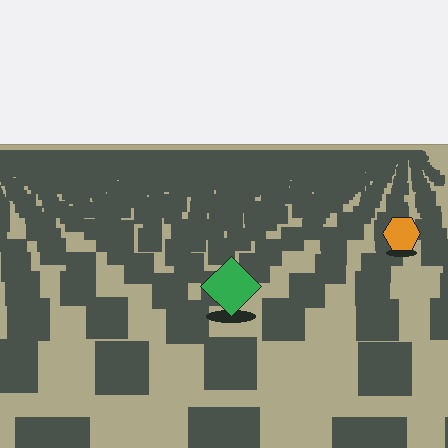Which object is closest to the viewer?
The green diamond is closest. The texture marks near it are larger and more spread out.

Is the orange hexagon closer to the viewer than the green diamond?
No. The green diamond is closer — you can tell from the texture gradient: the ground texture is coarser near it.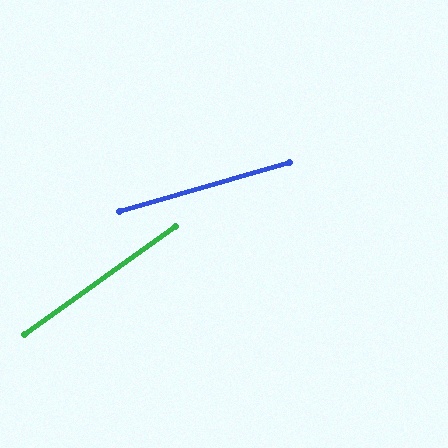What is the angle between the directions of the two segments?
Approximately 20 degrees.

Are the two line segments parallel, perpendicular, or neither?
Neither parallel nor perpendicular — they differ by about 20°.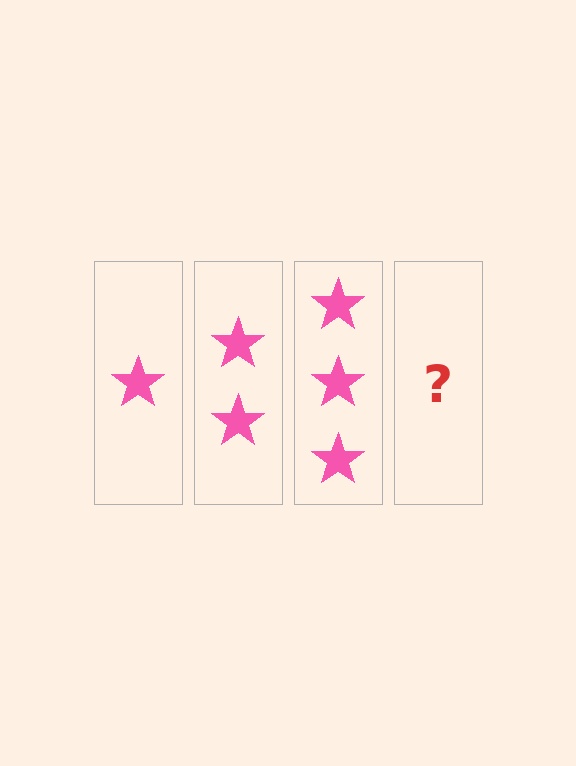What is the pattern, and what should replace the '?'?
The pattern is that each step adds one more star. The '?' should be 4 stars.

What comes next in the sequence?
The next element should be 4 stars.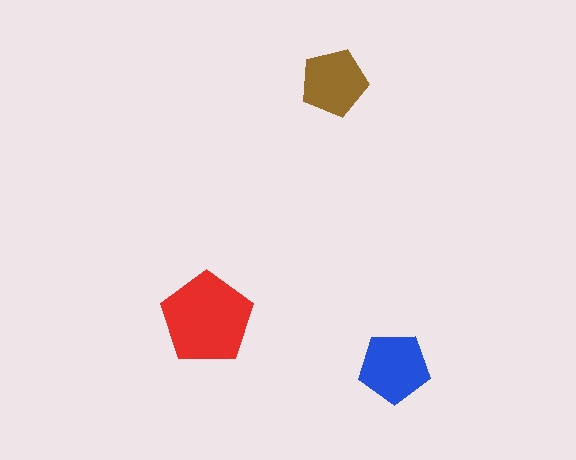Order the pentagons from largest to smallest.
the red one, the blue one, the brown one.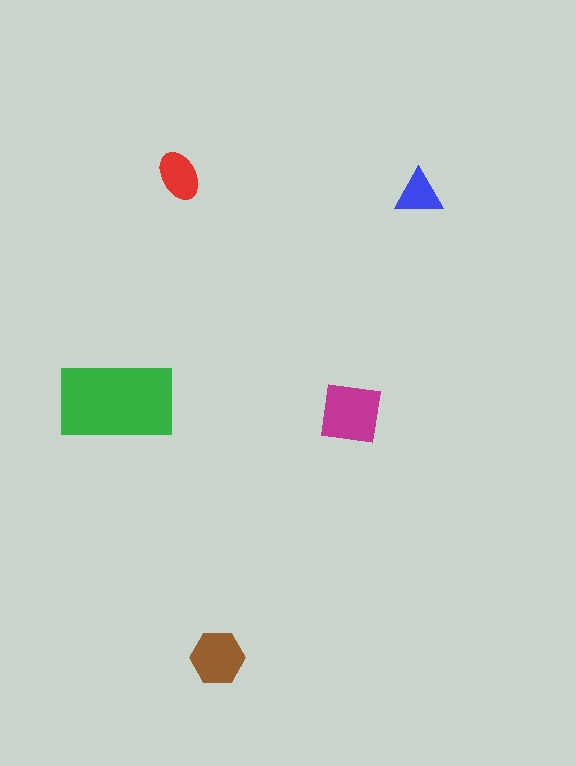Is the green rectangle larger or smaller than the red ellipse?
Larger.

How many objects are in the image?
There are 5 objects in the image.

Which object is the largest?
The green rectangle.